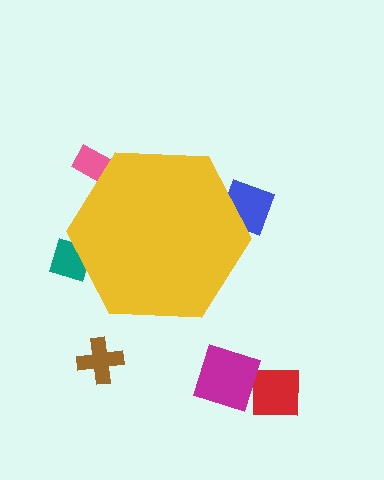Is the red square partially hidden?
No, the red square is fully visible.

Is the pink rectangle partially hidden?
Yes, the pink rectangle is partially hidden behind the yellow hexagon.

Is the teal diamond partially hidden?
Yes, the teal diamond is partially hidden behind the yellow hexagon.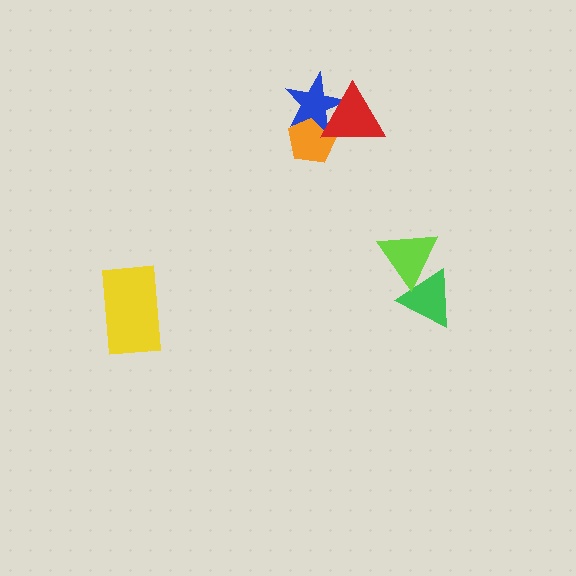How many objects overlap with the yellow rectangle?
0 objects overlap with the yellow rectangle.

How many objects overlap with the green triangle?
1 object overlaps with the green triangle.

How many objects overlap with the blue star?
2 objects overlap with the blue star.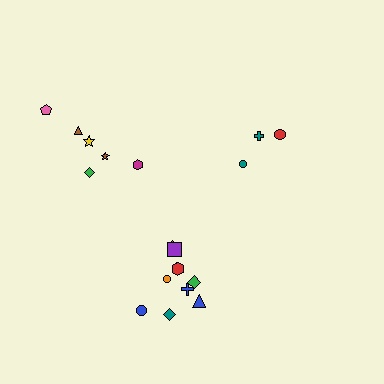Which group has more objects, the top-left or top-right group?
The top-left group.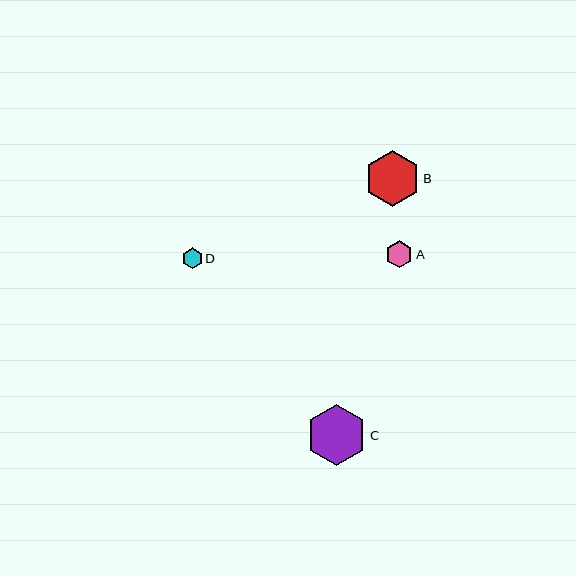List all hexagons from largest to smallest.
From largest to smallest: C, B, A, D.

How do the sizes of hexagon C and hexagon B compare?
Hexagon C and hexagon B are approximately the same size.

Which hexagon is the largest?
Hexagon C is the largest with a size of approximately 61 pixels.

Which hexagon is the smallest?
Hexagon D is the smallest with a size of approximately 21 pixels.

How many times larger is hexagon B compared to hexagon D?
Hexagon B is approximately 2.7 times the size of hexagon D.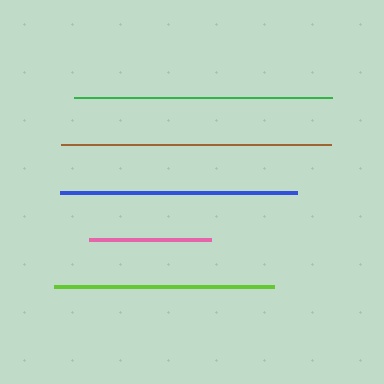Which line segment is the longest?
The brown line is the longest at approximately 269 pixels.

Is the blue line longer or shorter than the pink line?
The blue line is longer than the pink line.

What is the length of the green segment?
The green segment is approximately 259 pixels long.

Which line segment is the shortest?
The pink line is the shortest at approximately 122 pixels.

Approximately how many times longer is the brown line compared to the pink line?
The brown line is approximately 2.2 times the length of the pink line.